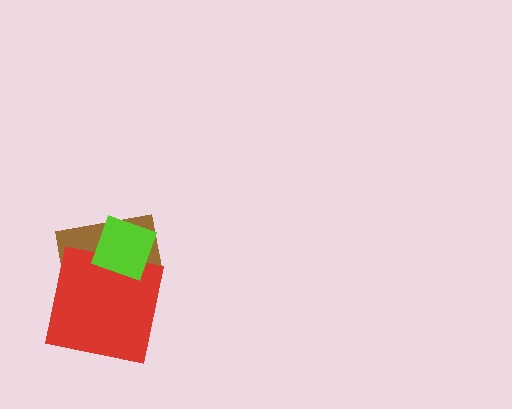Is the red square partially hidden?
Yes, it is partially covered by another shape.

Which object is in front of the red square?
The lime square is in front of the red square.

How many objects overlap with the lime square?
2 objects overlap with the lime square.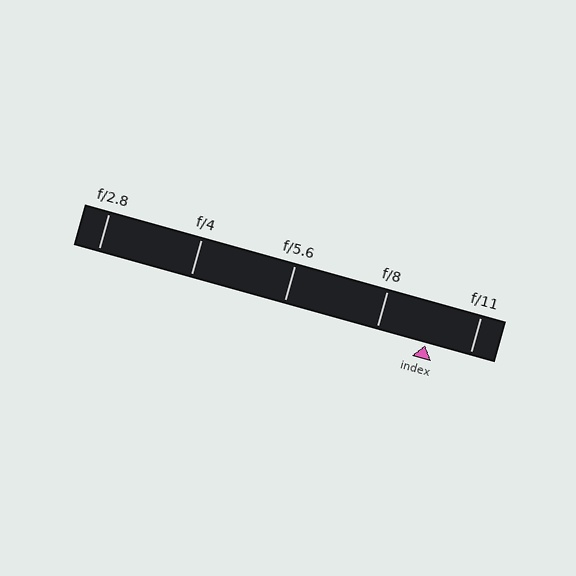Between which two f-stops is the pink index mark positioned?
The index mark is between f/8 and f/11.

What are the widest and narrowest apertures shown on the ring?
The widest aperture shown is f/2.8 and the narrowest is f/11.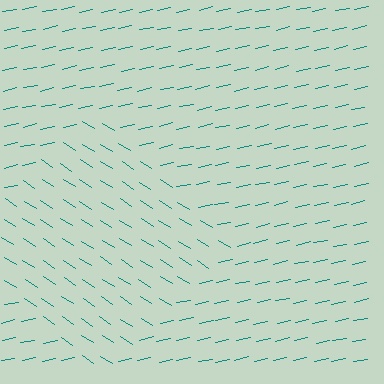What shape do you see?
I see a diamond.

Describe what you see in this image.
The image is filled with small teal line segments. A diamond region in the image has lines oriented differently from the surrounding lines, creating a visible texture boundary.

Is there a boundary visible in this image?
Yes, there is a texture boundary formed by a change in line orientation.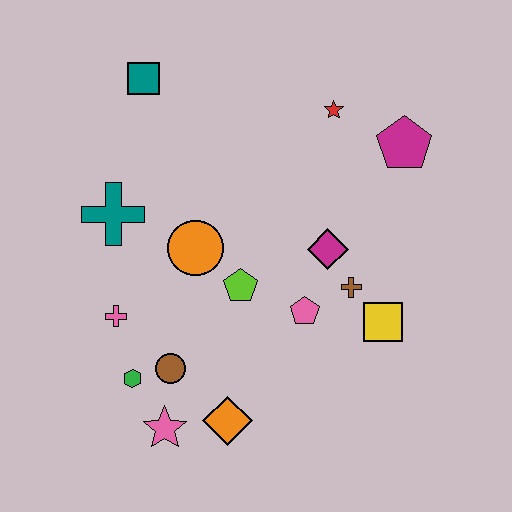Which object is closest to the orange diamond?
The pink star is closest to the orange diamond.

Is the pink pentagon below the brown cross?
Yes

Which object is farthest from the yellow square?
The teal square is farthest from the yellow square.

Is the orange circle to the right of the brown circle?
Yes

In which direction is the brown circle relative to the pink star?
The brown circle is above the pink star.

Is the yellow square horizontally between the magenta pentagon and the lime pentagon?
Yes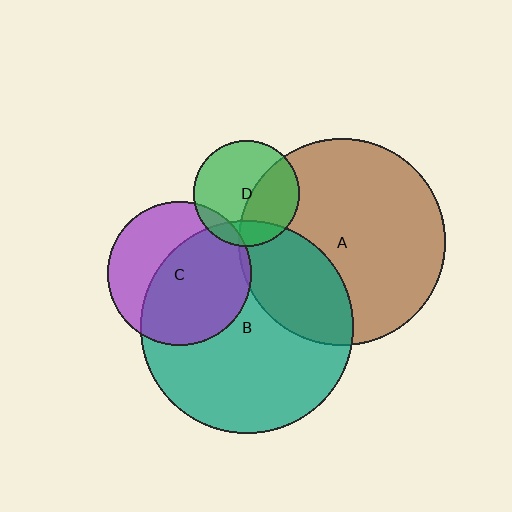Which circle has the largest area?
Circle B (teal).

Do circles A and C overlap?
Yes.